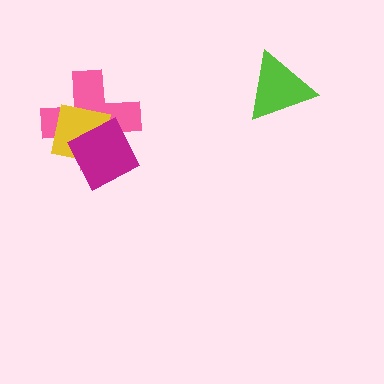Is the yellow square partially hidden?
Yes, it is partially covered by another shape.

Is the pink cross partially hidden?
Yes, it is partially covered by another shape.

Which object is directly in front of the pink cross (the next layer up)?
The yellow square is directly in front of the pink cross.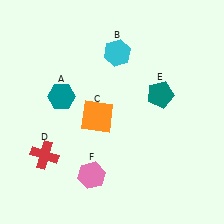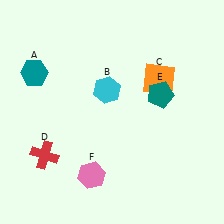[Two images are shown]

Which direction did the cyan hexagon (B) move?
The cyan hexagon (B) moved down.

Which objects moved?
The objects that moved are: the teal hexagon (A), the cyan hexagon (B), the orange square (C).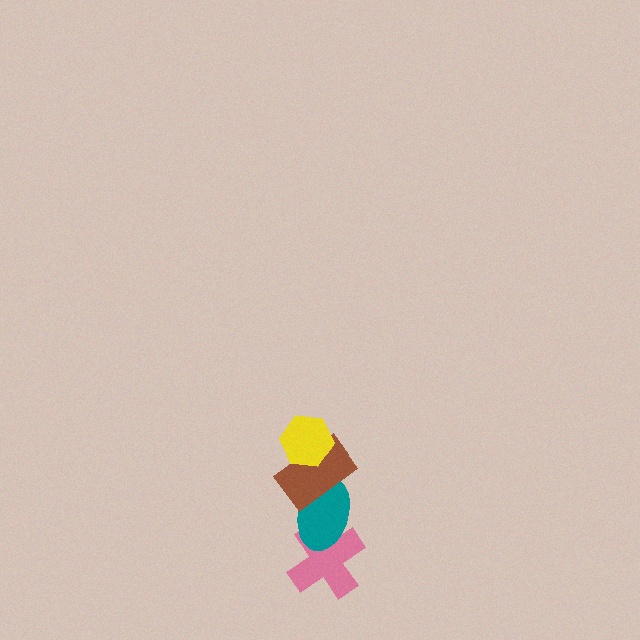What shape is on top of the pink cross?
The teal ellipse is on top of the pink cross.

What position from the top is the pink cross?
The pink cross is 4th from the top.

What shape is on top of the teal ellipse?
The brown rectangle is on top of the teal ellipse.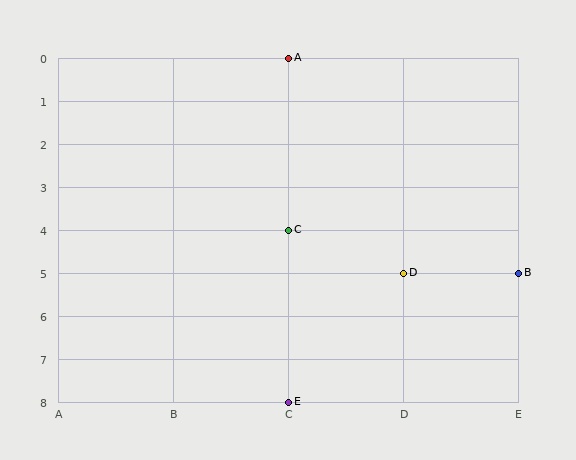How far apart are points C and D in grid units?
Points C and D are 1 column and 1 row apart (about 1.4 grid units diagonally).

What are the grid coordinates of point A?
Point A is at grid coordinates (C, 0).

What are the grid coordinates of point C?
Point C is at grid coordinates (C, 4).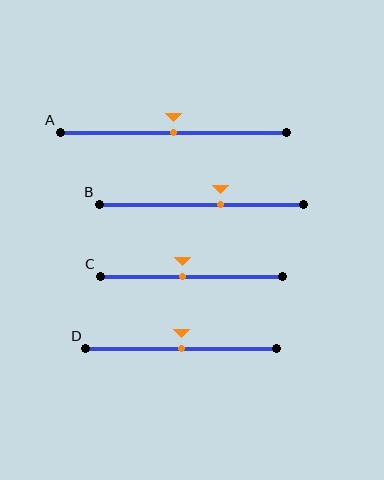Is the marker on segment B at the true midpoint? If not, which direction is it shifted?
No, the marker on segment B is shifted to the right by about 9% of the segment length.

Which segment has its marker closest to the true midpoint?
Segment A has its marker closest to the true midpoint.